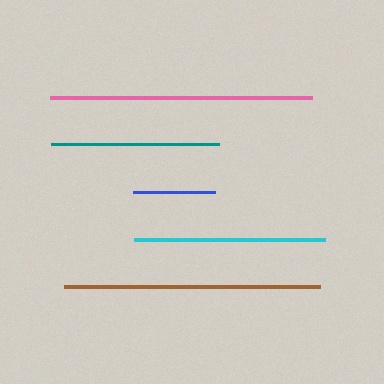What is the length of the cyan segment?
The cyan segment is approximately 191 pixels long.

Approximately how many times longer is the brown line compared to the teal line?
The brown line is approximately 1.5 times the length of the teal line.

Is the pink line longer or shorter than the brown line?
The pink line is longer than the brown line.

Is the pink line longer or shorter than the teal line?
The pink line is longer than the teal line.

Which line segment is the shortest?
The blue line is the shortest at approximately 81 pixels.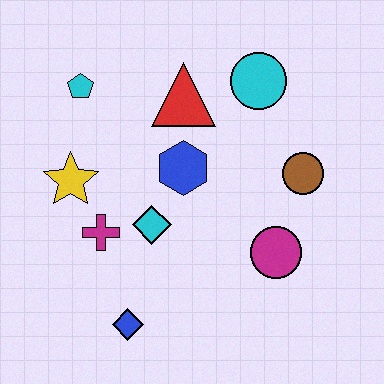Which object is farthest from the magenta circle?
The cyan pentagon is farthest from the magenta circle.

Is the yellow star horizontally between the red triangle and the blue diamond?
No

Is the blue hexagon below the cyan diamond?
No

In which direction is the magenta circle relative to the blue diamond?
The magenta circle is to the right of the blue diamond.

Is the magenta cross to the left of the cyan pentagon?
No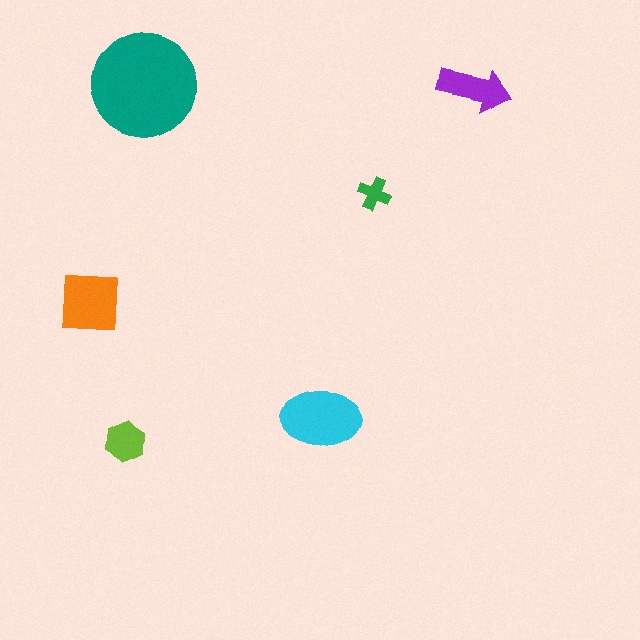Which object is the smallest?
The green cross.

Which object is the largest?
The teal circle.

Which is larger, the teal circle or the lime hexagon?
The teal circle.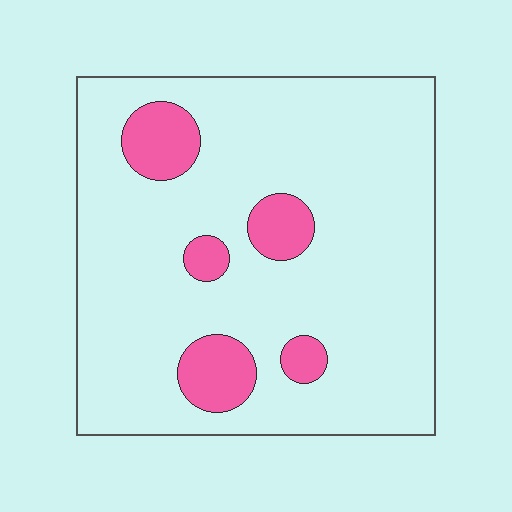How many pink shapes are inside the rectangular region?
5.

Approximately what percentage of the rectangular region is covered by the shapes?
Approximately 15%.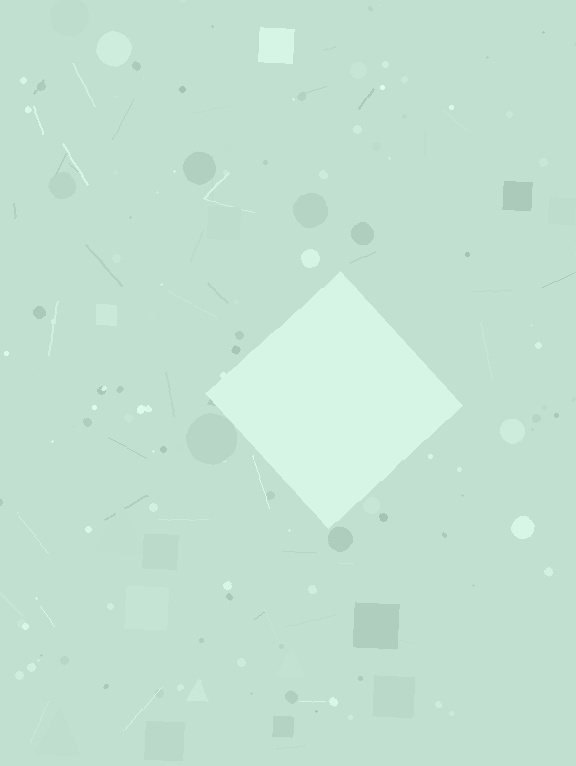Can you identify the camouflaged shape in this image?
The camouflaged shape is a diamond.